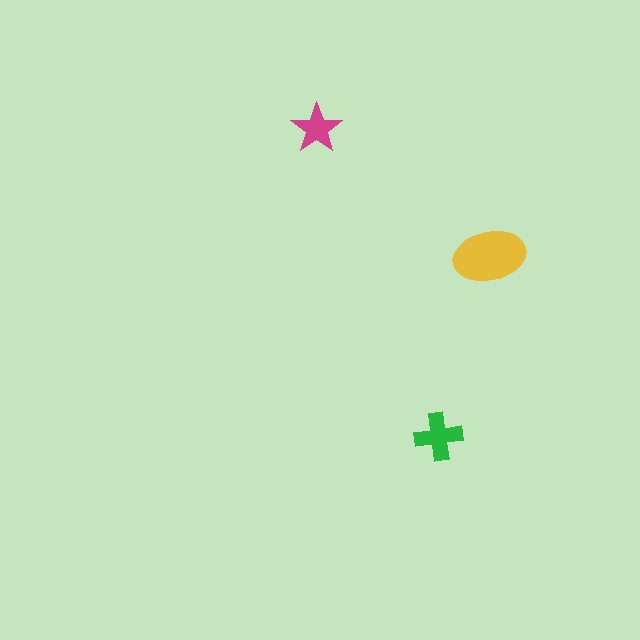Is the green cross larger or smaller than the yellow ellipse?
Smaller.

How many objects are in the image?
There are 3 objects in the image.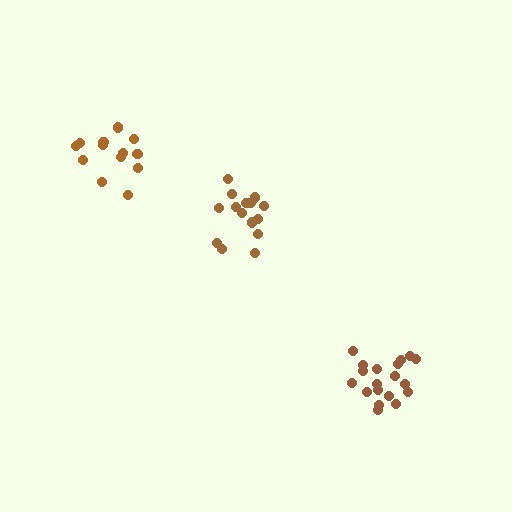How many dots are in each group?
Group 1: 15 dots, Group 2: 19 dots, Group 3: 13 dots (47 total).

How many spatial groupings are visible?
There are 3 spatial groupings.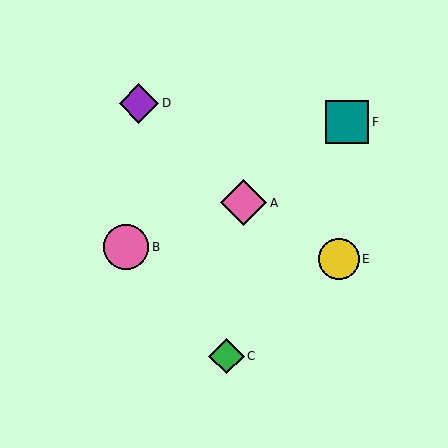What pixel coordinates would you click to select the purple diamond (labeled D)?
Click at (139, 103) to select the purple diamond D.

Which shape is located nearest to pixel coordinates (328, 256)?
The yellow circle (labeled E) at (339, 259) is nearest to that location.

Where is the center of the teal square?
The center of the teal square is at (347, 122).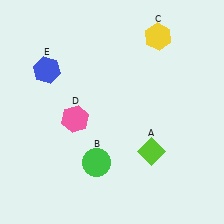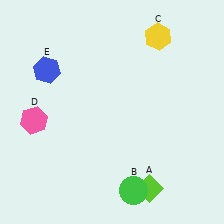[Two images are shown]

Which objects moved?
The objects that moved are: the lime diamond (A), the green circle (B), the pink hexagon (D).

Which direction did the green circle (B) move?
The green circle (B) moved right.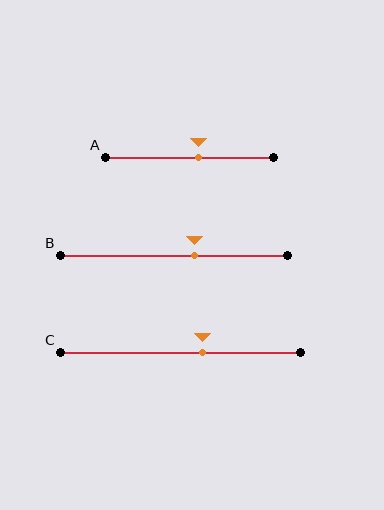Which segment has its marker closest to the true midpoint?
Segment A has its marker closest to the true midpoint.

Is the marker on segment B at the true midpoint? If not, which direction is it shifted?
No, the marker on segment B is shifted to the right by about 9% of the segment length.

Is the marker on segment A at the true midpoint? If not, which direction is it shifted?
No, the marker on segment A is shifted to the right by about 6% of the segment length.